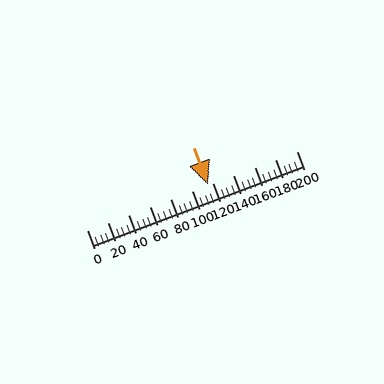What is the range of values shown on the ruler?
The ruler shows values from 0 to 200.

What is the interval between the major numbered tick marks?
The major tick marks are spaced 20 units apart.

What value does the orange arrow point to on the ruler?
The orange arrow points to approximately 116.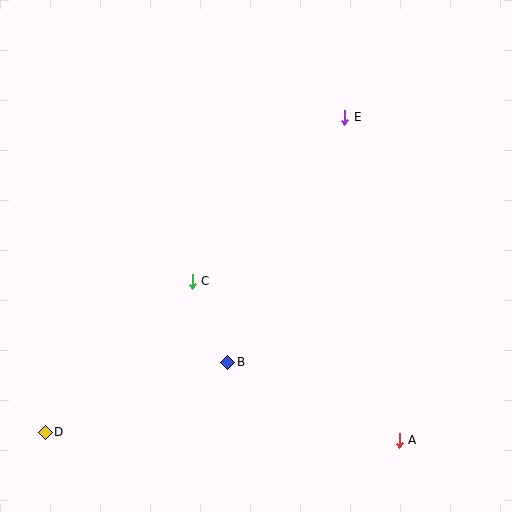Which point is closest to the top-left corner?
Point C is closest to the top-left corner.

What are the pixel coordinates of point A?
Point A is at (399, 440).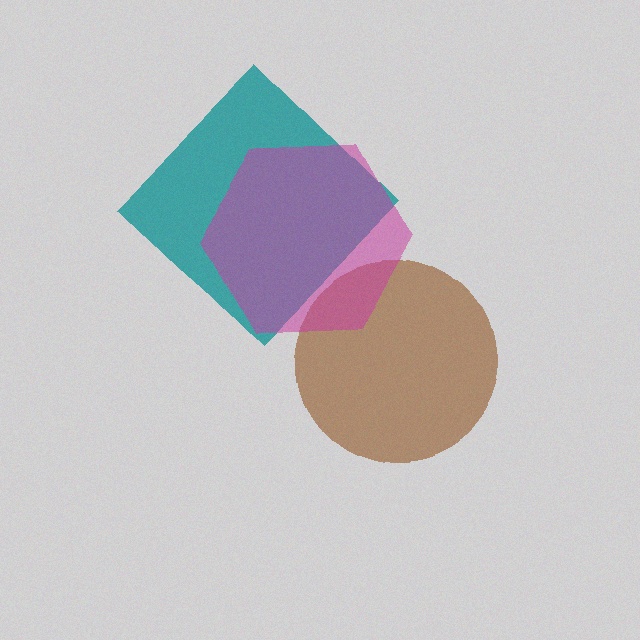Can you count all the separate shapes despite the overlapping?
Yes, there are 3 separate shapes.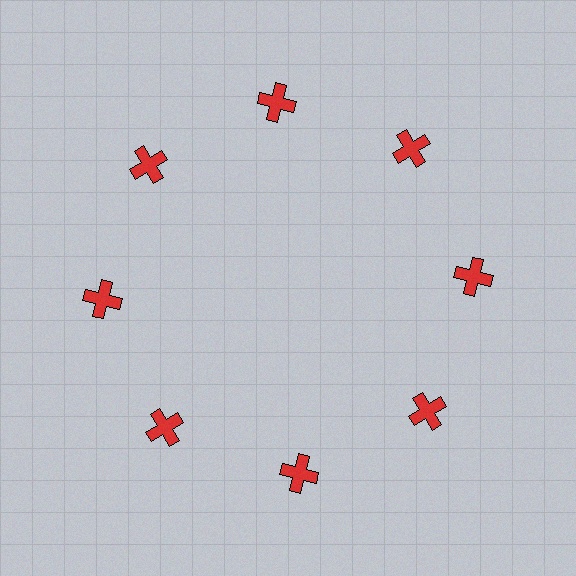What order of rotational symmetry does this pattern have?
This pattern has 8-fold rotational symmetry.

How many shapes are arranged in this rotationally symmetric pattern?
There are 8 shapes, arranged in 8 groups of 1.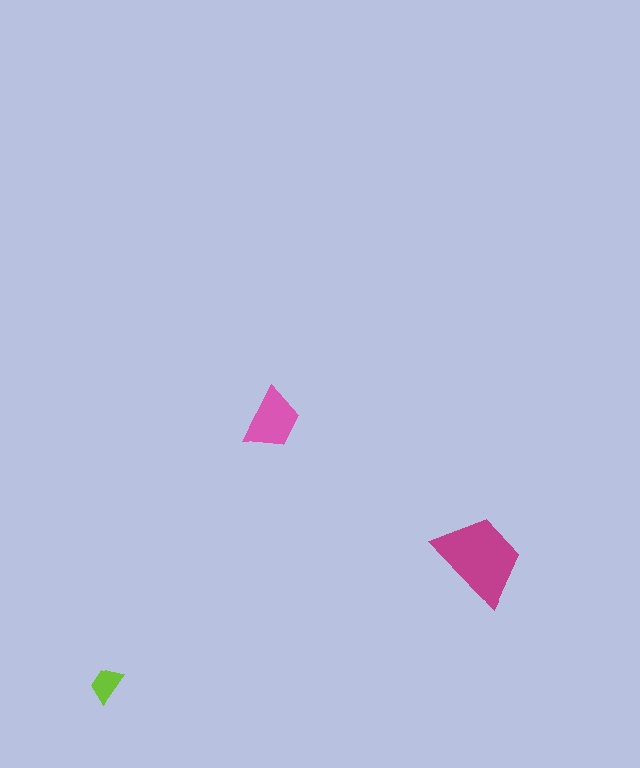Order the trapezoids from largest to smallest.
the magenta one, the pink one, the lime one.